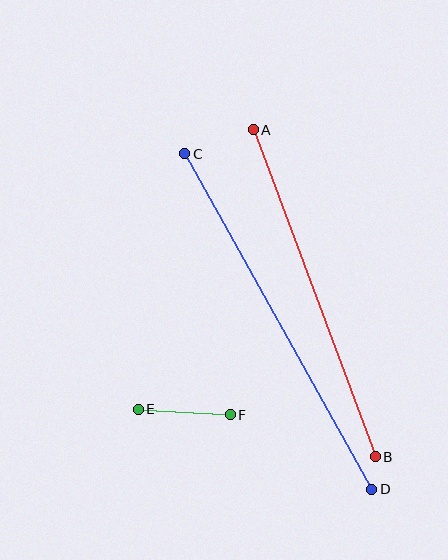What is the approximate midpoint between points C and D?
The midpoint is at approximately (278, 321) pixels.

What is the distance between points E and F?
The distance is approximately 92 pixels.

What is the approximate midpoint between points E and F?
The midpoint is at approximately (184, 412) pixels.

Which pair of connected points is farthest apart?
Points C and D are farthest apart.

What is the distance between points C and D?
The distance is approximately 384 pixels.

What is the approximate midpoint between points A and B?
The midpoint is at approximately (314, 293) pixels.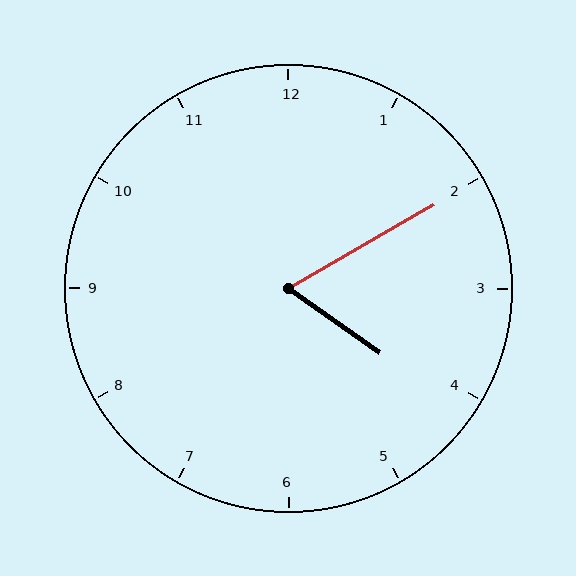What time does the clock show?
4:10.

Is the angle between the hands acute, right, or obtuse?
It is acute.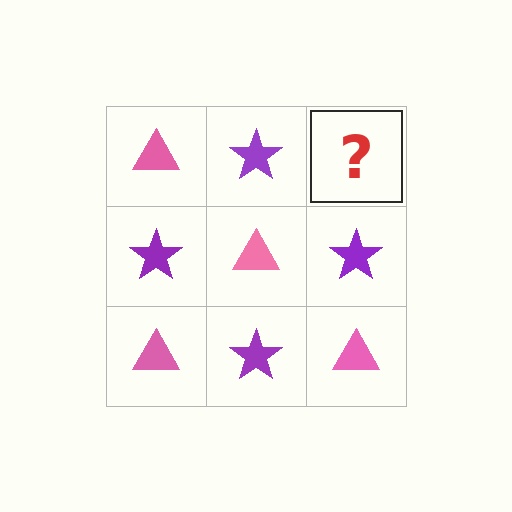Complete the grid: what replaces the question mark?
The question mark should be replaced with a pink triangle.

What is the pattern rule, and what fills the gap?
The rule is that it alternates pink triangle and purple star in a checkerboard pattern. The gap should be filled with a pink triangle.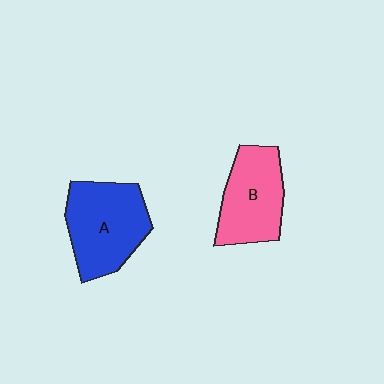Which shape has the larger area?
Shape A (blue).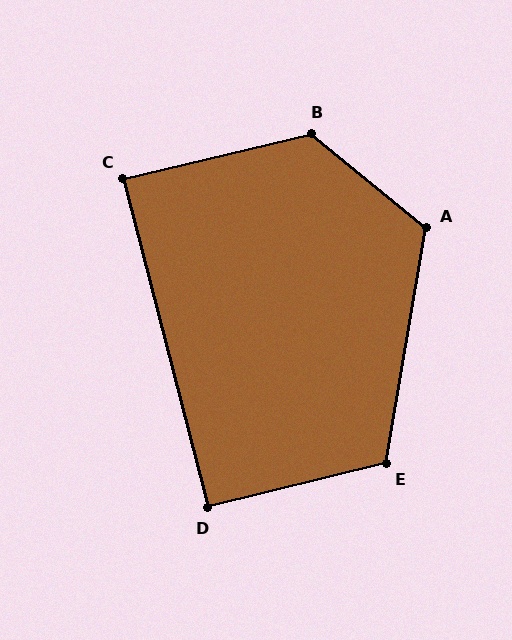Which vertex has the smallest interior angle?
C, at approximately 89 degrees.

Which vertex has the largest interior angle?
B, at approximately 127 degrees.